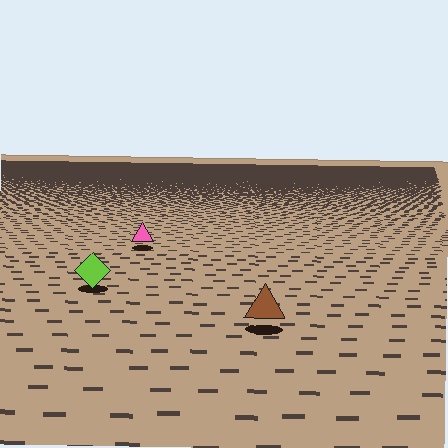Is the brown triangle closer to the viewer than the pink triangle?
Yes. The brown triangle is closer — you can tell from the texture gradient: the ground texture is coarser near it.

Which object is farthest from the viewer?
The pink triangle is farthest from the viewer. It appears smaller and the ground texture around it is denser.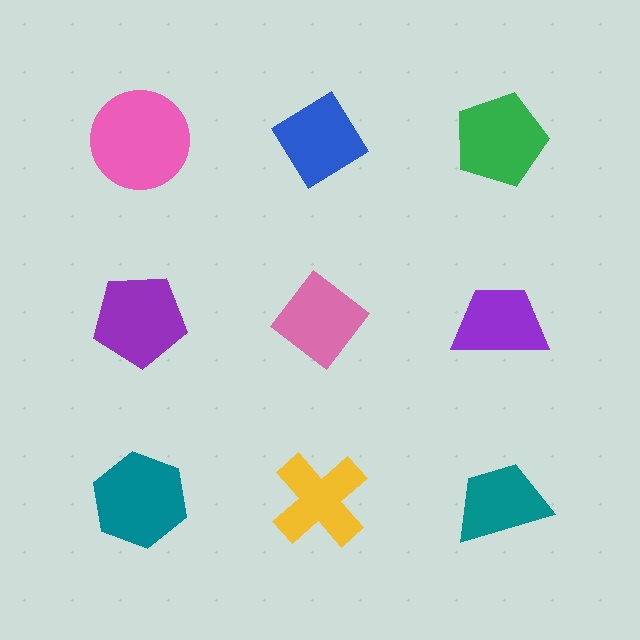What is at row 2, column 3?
A purple trapezoid.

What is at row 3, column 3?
A teal trapezoid.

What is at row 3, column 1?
A teal hexagon.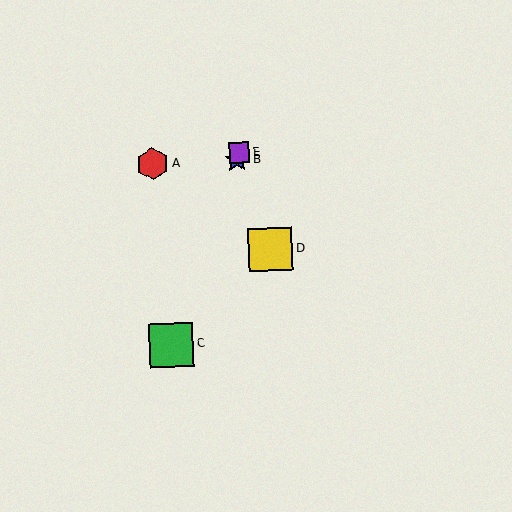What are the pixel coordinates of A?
Object A is at (153, 164).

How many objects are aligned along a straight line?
3 objects (B, C, E) are aligned along a straight line.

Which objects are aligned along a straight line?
Objects B, C, E are aligned along a straight line.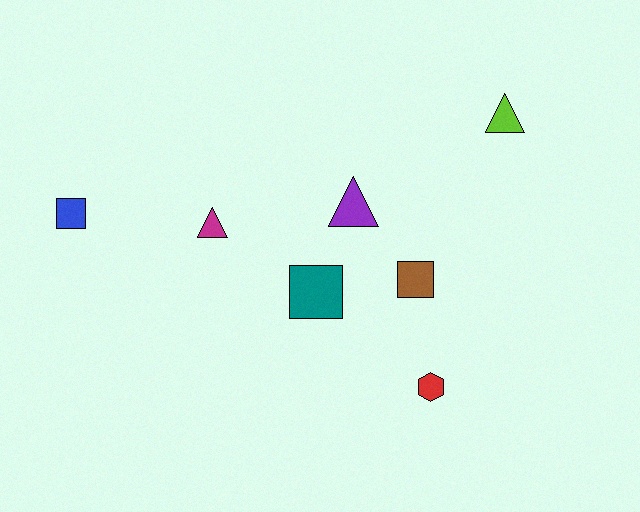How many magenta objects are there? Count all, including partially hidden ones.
There is 1 magenta object.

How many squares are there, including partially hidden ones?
There are 3 squares.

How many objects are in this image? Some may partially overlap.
There are 7 objects.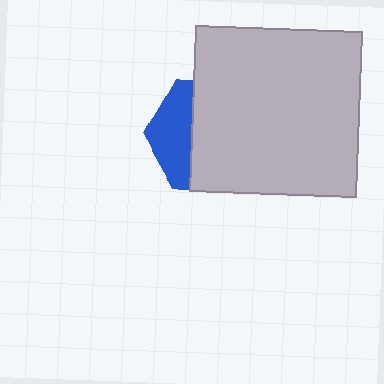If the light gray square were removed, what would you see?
You would see the complete blue hexagon.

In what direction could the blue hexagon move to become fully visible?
The blue hexagon could move left. That would shift it out from behind the light gray square entirely.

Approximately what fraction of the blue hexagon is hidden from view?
Roughly 65% of the blue hexagon is hidden behind the light gray square.